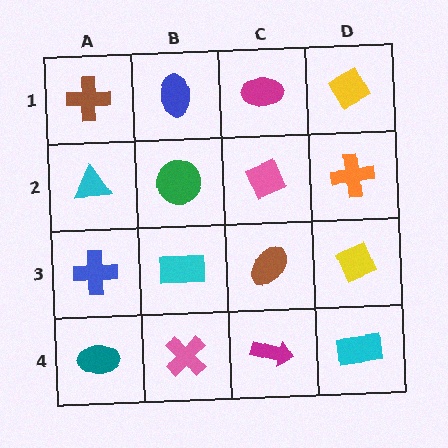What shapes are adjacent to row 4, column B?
A cyan rectangle (row 3, column B), a teal ellipse (row 4, column A), a magenta arrow (row 4, column C).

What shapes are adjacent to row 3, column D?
An orange cross (row 2, column D), a cyan rectangle (row 4, column D), a brown ellipse (row 3, column C).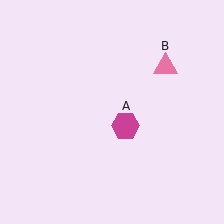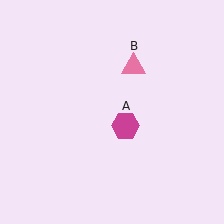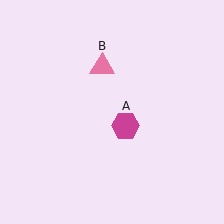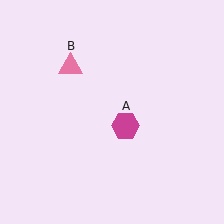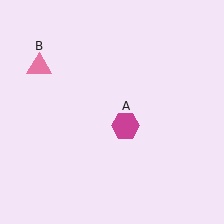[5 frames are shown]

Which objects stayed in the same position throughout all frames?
Magenta hexagon (object A) remained stationary.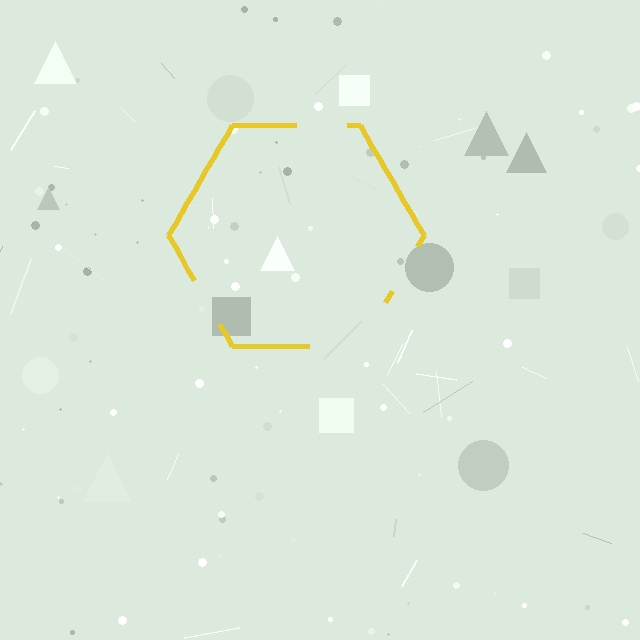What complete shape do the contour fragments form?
The contour fragments form a hexagon.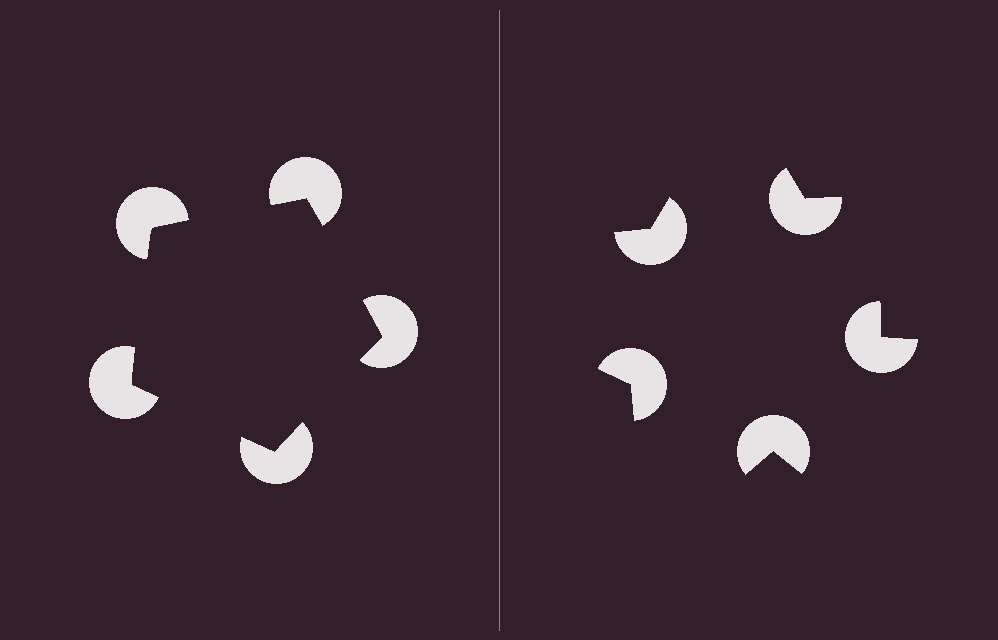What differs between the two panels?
The pac-man discs are positioned identically on both sides; only the wedge orientations differ. On the left they align to a pentagon; on the right they are misaligned.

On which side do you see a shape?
An illusory pentagon appears on the left side. On the right side the wedge cuts are rotated, so no coherent shape forms.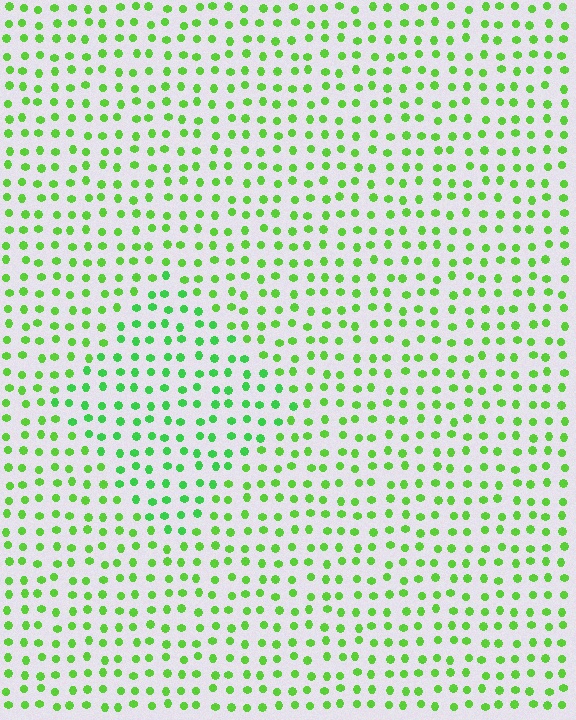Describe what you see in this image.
The image is filled with small lime elements in a uniform arrangement. A diamond-shaped region is visible where the elements are tinted to a slightly different hue, forming a subtle color boundary.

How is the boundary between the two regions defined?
The boundary is defined purely by a slight shift in hue (about 21 degrees). Spacing, size, and orientation are identical on both sides.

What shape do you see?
I see a diamond.